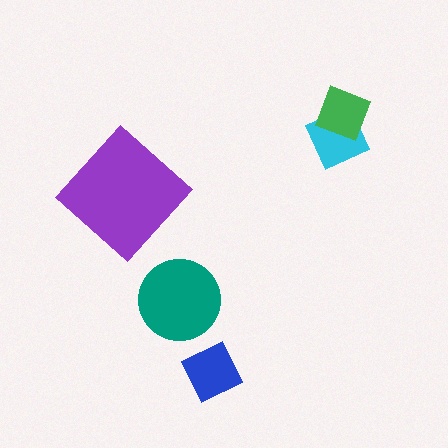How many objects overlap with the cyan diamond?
1 object overlaps with the cyan diamond.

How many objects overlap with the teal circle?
0 objects overlap with the teal circle.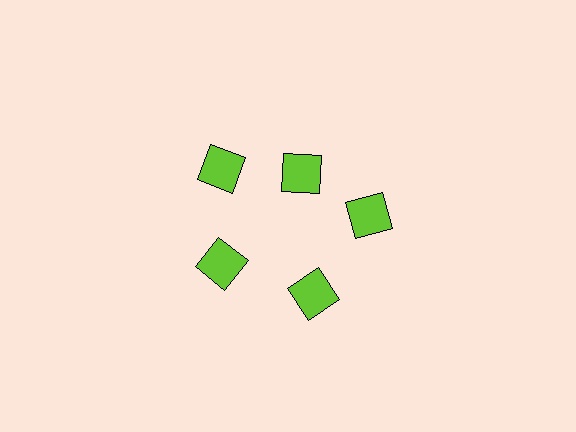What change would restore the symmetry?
The symmetry would be restored by moving it outward, back onto the ring so that all 5 squares sit at equal angles and equal distance from the center.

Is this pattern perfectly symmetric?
No. The 5 lime squares are arranged in a ring, but one element near the 1 o'clock position is pulled inward toward the center, breaking the 5-fold rotational symmetry.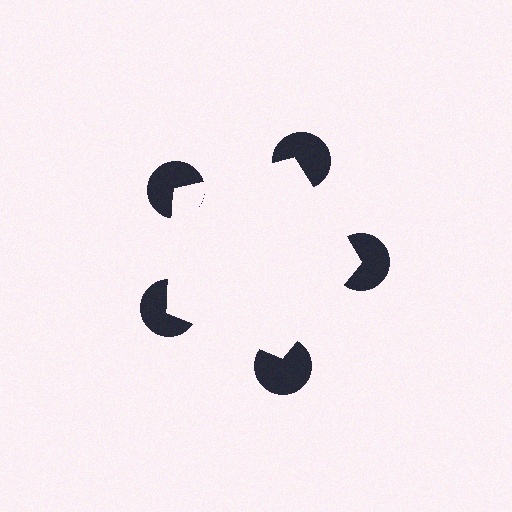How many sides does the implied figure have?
5 sides.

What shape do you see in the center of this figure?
An illusory pentagon — its edges are inferred from the aligned wedge cuts in the pac-man discs, not physically drawn.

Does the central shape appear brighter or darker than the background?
It typically appears slightly brighter than the background, even though no actual brightness change is drawn.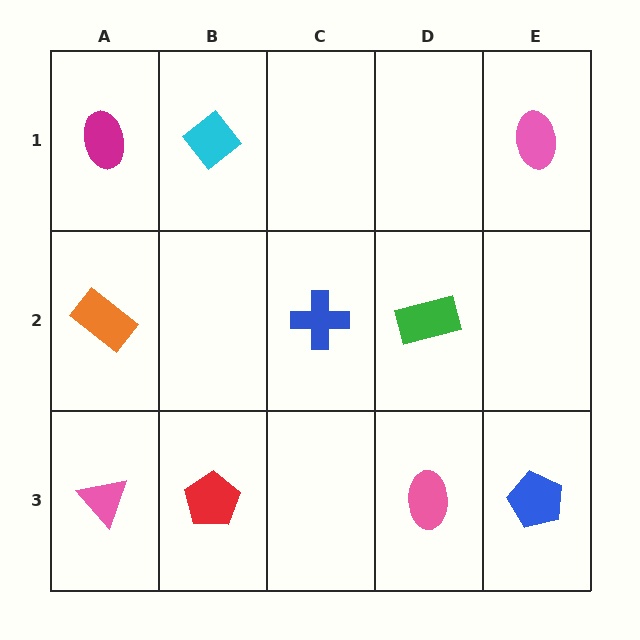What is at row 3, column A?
A pink triangle.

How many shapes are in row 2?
3 shapes.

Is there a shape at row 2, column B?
No, that cell is empty.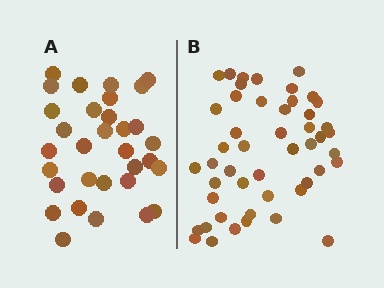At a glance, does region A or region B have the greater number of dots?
Region B (the right region) has more dots.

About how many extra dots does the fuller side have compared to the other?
Region B has approximately 15 more dots than region A.